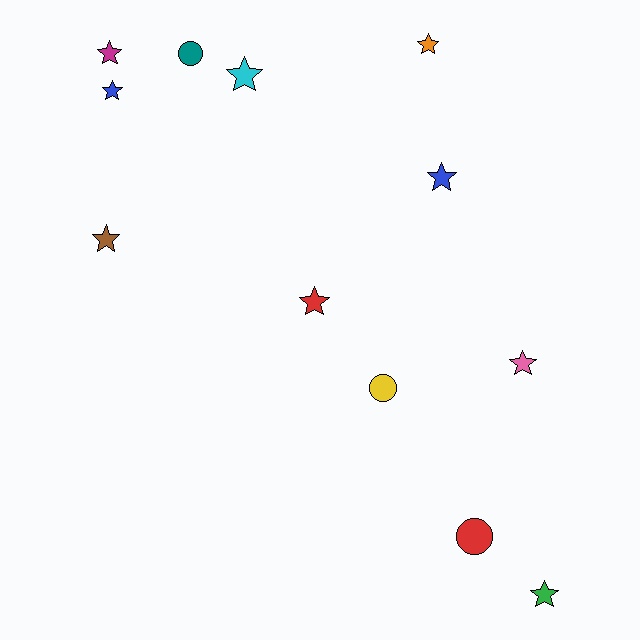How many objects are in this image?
There are 12 objects.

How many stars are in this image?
There are 9 stars.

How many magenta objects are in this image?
There is 1 magenta object.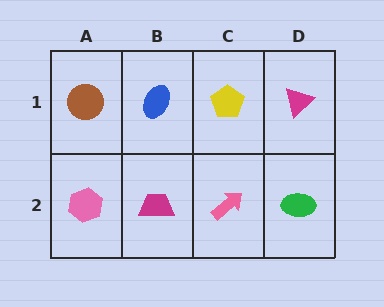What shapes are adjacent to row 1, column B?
A magenta trapezoid (row 2, column B), a brown circle (row 1, column A), a yellow pentagon (row 1, column C).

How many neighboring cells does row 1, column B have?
3.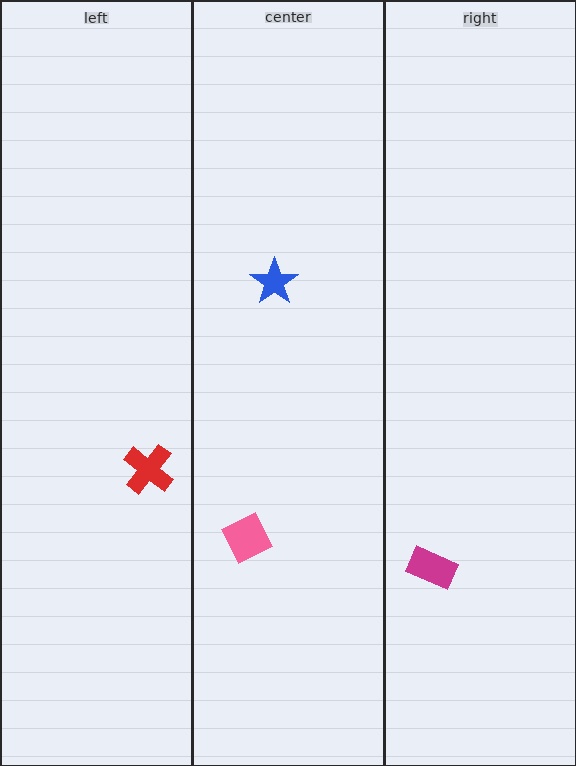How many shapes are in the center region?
2.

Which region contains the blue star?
The center region.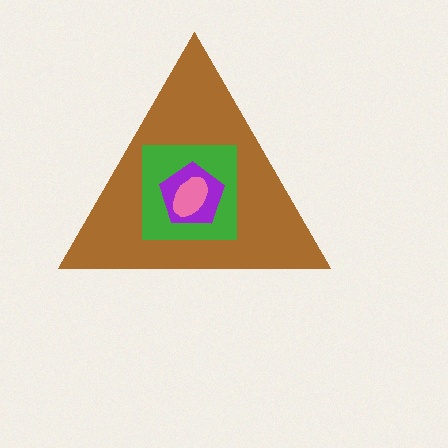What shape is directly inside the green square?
The purple pentagon.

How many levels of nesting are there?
4.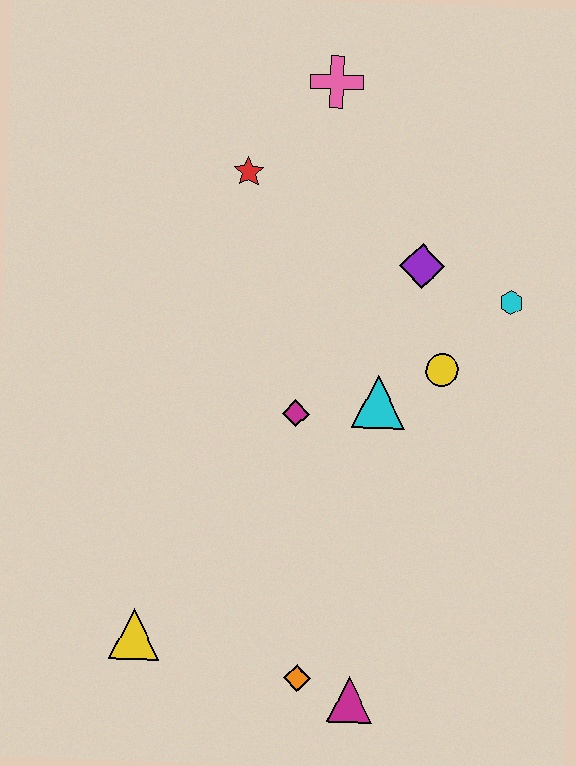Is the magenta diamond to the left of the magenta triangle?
Yes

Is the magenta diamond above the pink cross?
No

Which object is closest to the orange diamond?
The magenta triangle is closest to the orange diamond.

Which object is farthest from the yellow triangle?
The pink cross is farthest from the yellow triangle.